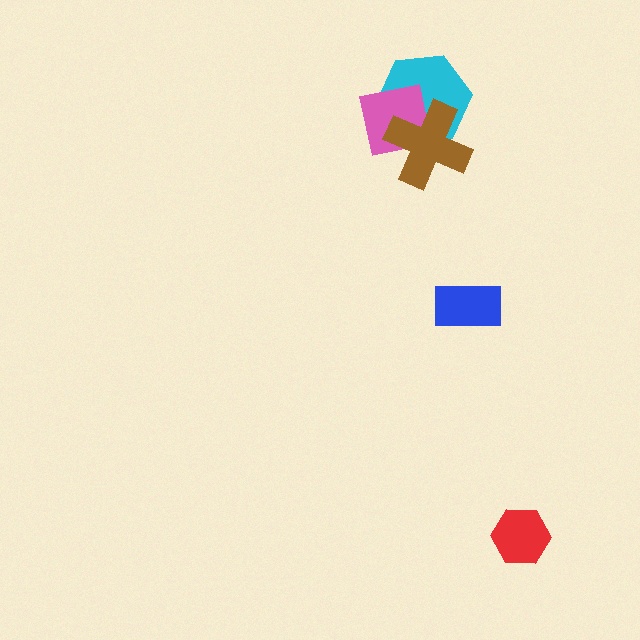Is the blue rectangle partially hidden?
No, no other shape covers it.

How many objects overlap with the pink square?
2 objects overlap with the pink square.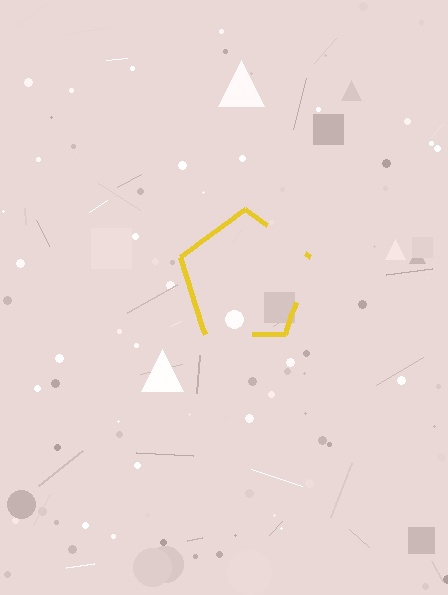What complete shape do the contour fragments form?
The contour fragments form a pentagon.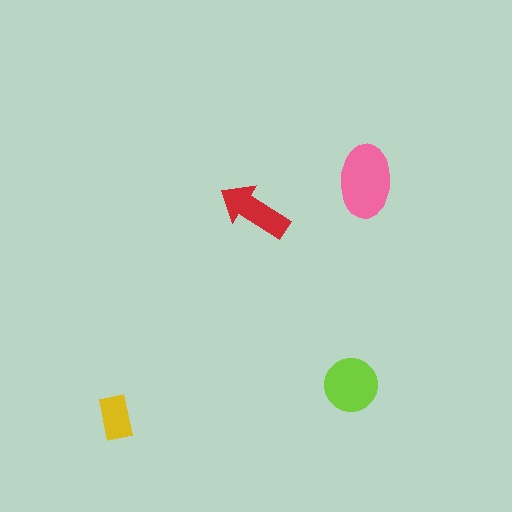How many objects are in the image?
There are 4 objects in the image.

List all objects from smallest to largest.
The yellow rectangle, the red arrow, the lime circle, the pink ellipse.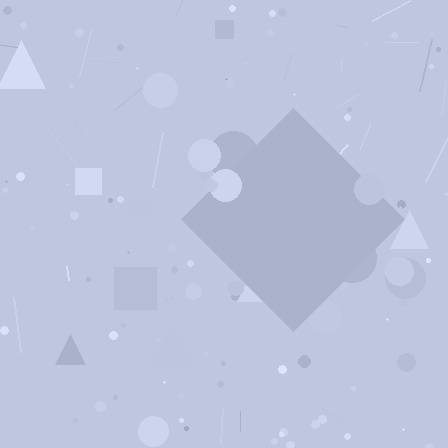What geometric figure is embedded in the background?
A diamond is embedded in the background.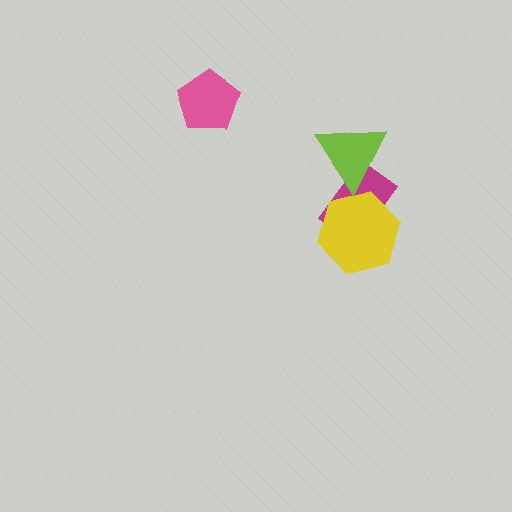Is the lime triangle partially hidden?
No, no other shape covers it.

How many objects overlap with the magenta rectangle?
2 objects overlap with the magenta rectangle.